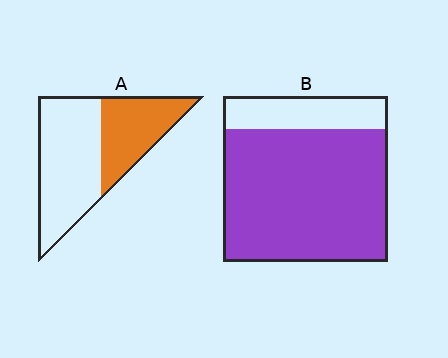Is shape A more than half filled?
No.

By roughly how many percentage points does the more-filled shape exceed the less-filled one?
By roughly 40 percentage points (B over A).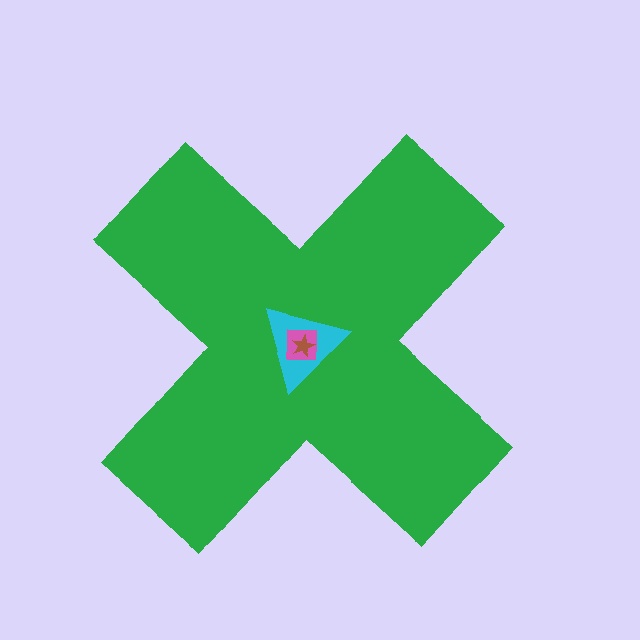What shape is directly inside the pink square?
The brown star.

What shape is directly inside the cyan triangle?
The pink square.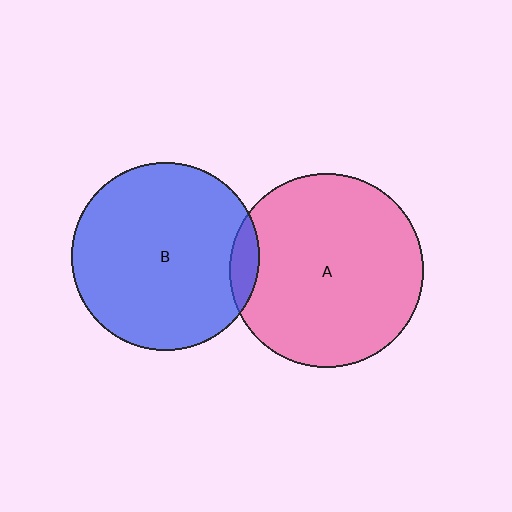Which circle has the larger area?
Circle A (pink).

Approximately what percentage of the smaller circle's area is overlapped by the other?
Approximately 5%.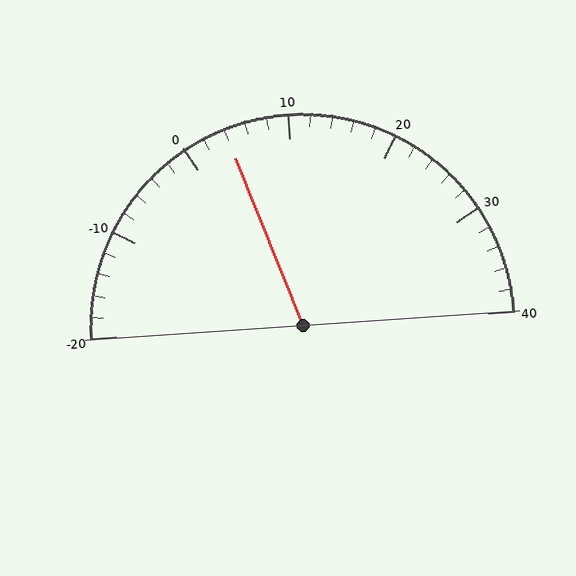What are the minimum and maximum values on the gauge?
The gauge ranges from -20 to 40.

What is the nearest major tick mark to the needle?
The nearest major tick mark is 0.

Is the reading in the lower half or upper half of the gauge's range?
The reading is in the lower half of the range (-20 to 40).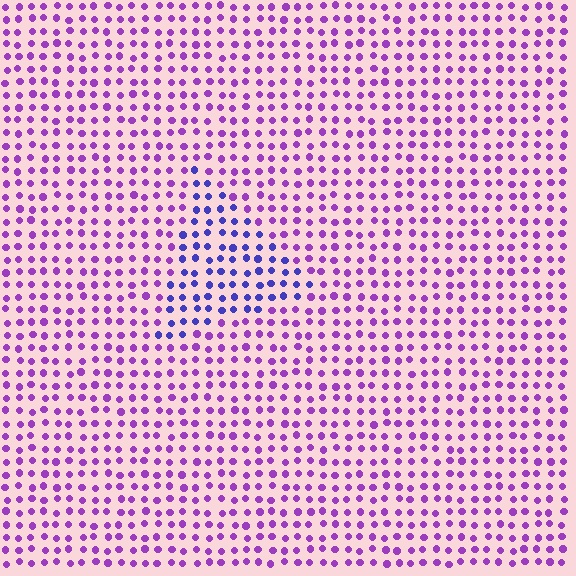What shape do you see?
I see a triangle.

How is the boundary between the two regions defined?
The boundary is defined purely by a slight shift in hue (about 41 degrees). Spacing, size, and orientation are identical on both sides.